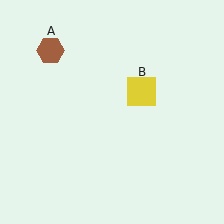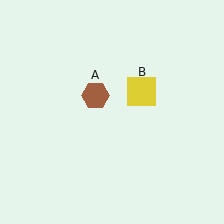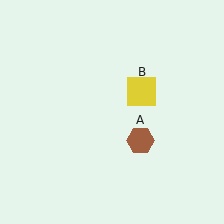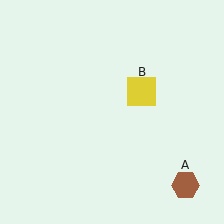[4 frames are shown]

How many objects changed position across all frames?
1 object changed position: brown hexagon (object A).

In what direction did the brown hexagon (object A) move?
The brown hexagon (object A) moved down and to the right.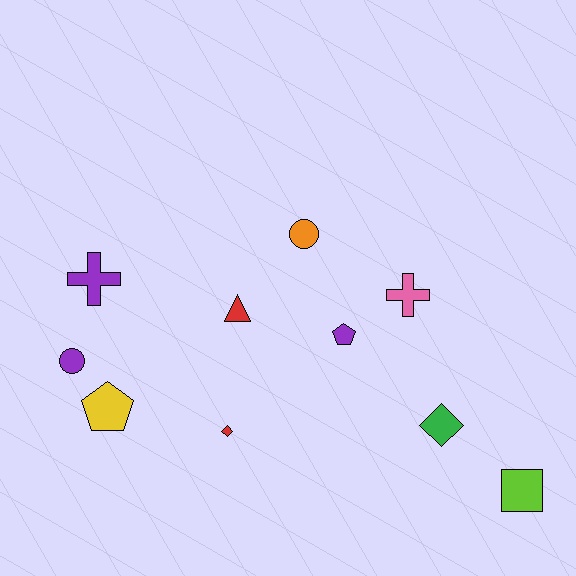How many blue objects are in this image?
There are no blue objects.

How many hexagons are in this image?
There are no hexagons.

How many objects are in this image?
There are 10 objects.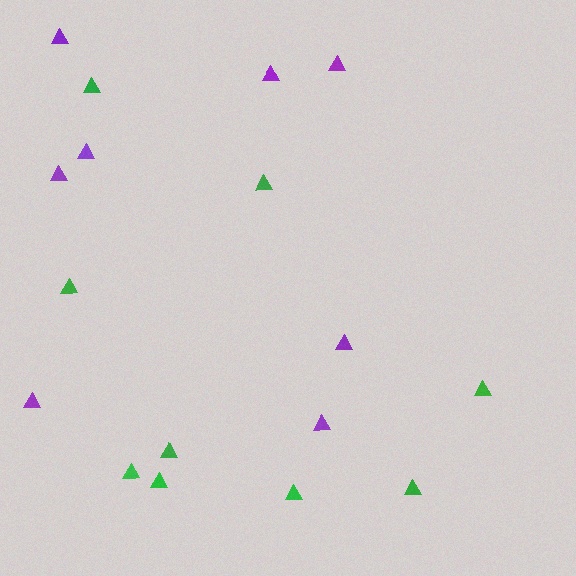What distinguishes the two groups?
There are 2 groups: one group of purple triangles (8) and one group of green triangles (9).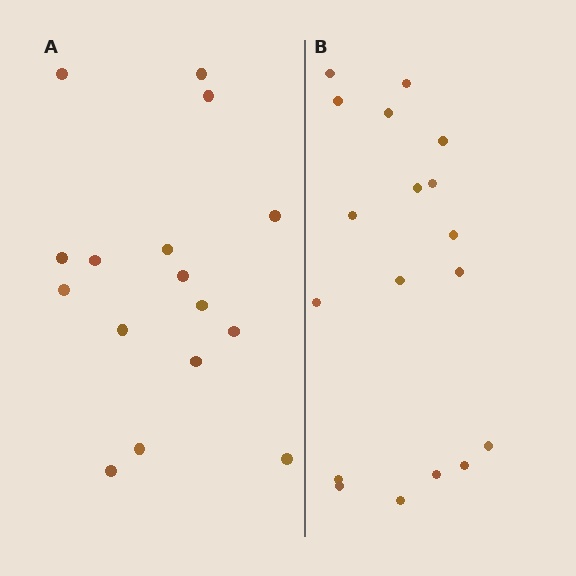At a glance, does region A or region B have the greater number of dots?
Region B (the right region) has more dots.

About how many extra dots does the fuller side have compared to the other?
Region B has just a few more — roughly 2 or 3 more dots than region A.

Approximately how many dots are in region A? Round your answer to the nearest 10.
About 20 dots. (The exact count is 16, which rounds to 20.)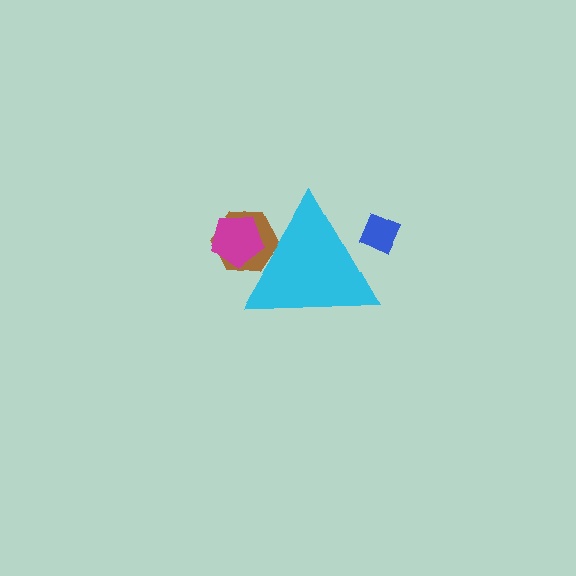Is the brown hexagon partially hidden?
Yes, the brown hexagon is partially hidden behind the cyan triangle.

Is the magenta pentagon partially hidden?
Yes, the magenta pentagon is partially hidden behind the cyan triangle.